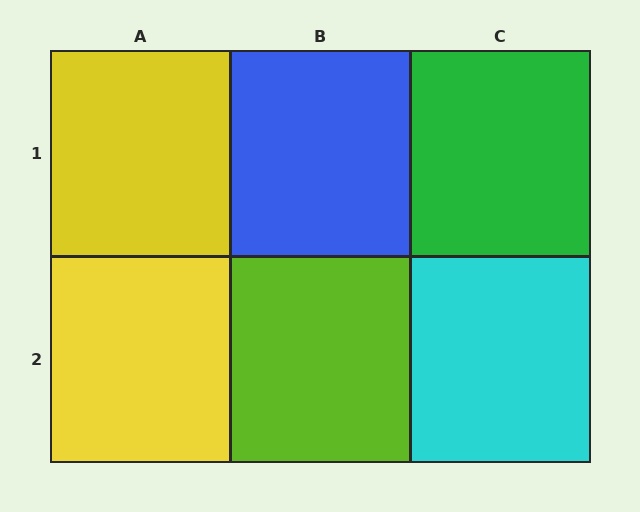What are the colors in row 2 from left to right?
Yellow, lime, cyan.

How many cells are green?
1 cell is green.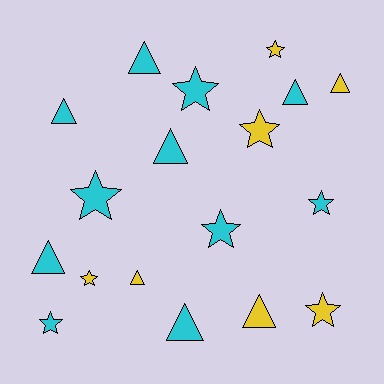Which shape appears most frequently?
Triangle, with 9 objects.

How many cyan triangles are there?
There are 6 cyan triangles.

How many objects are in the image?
There are 18 objects.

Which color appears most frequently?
Cyan, with 11 objects.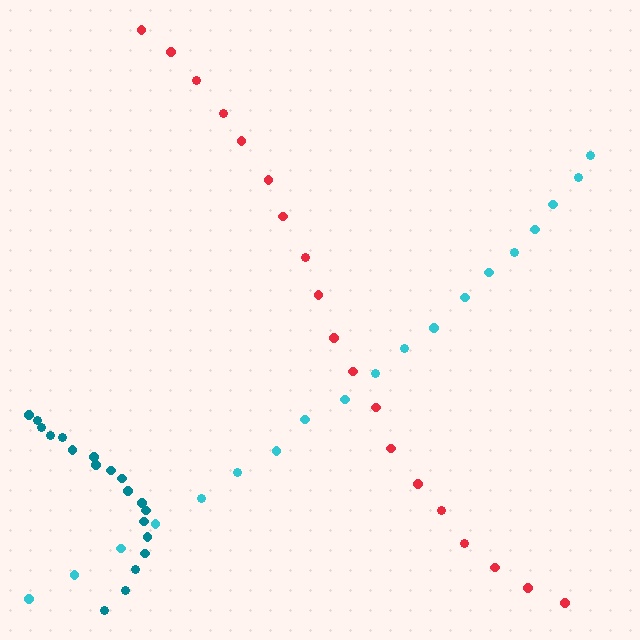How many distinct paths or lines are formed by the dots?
There are 3 distinct paths.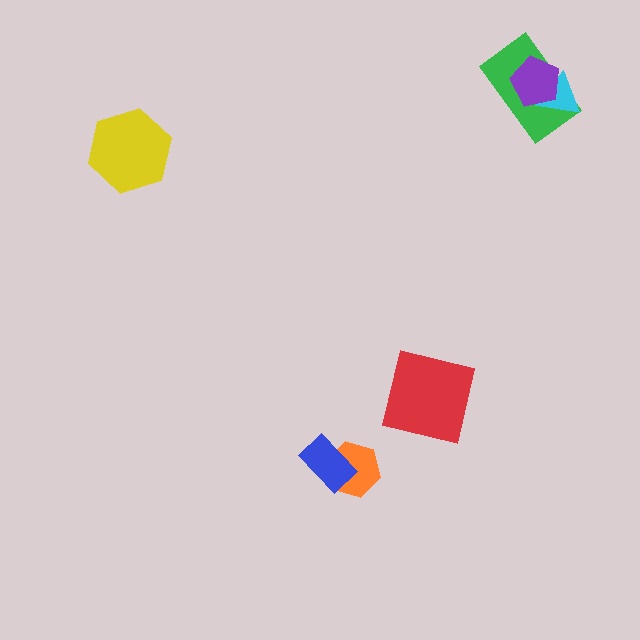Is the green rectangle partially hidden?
Yes, it is partially covered by another shape.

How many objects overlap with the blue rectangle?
1 object overlaps with the blue rectangle.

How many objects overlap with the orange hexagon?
1 object overlaps with the orange hexagon.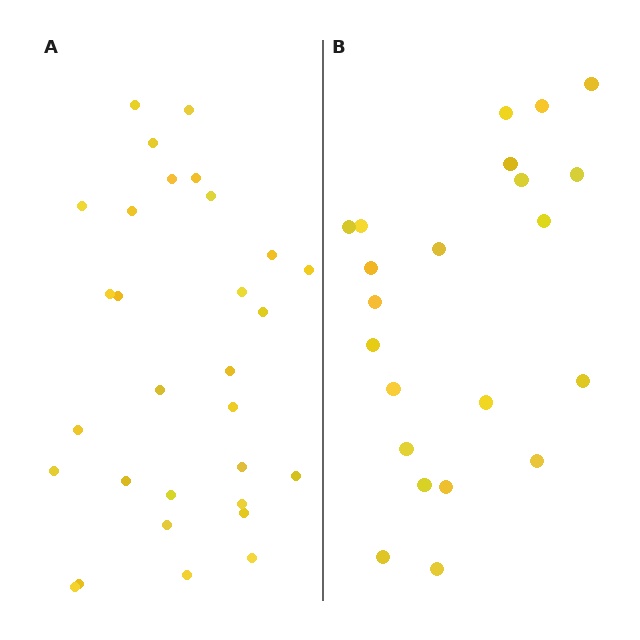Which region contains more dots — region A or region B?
Region A (the left region) has more dots.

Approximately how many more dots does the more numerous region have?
Region A has roughly 8 or so more dots than region B.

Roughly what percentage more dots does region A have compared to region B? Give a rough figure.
About 35% more.